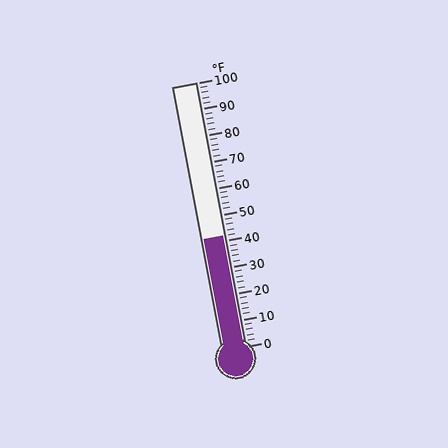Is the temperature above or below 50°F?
The temperature is below 50°F.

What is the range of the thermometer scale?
The thermometer scale ranges from 0°F to 100°F.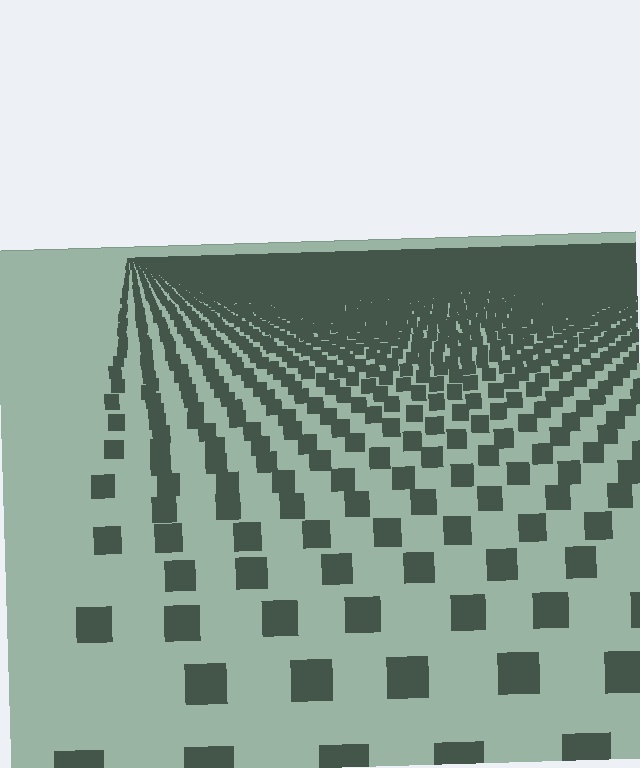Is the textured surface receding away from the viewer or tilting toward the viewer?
The surface is receding away from the viewer. Texture elements get smaller and denser toward the top.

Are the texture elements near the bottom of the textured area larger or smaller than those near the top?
Larger. Near the bottom, elements are closer to the viewer and appear at a bigger on-screen size.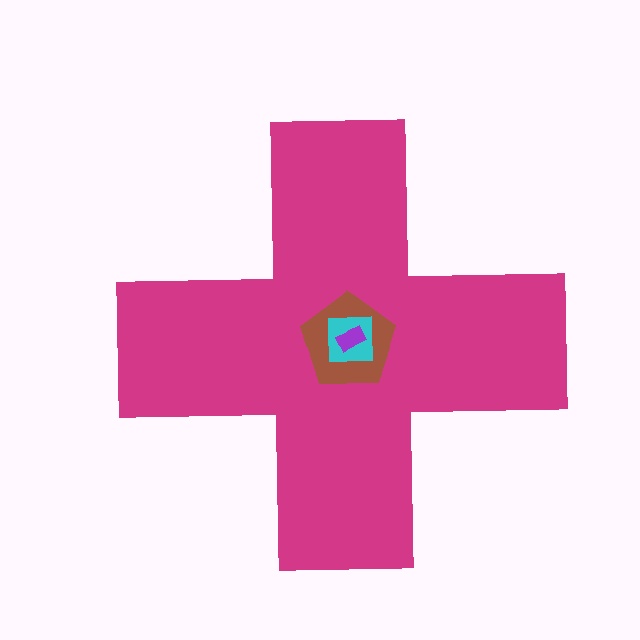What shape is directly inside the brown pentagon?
The cyan square.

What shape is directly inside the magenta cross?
The brown pentagon.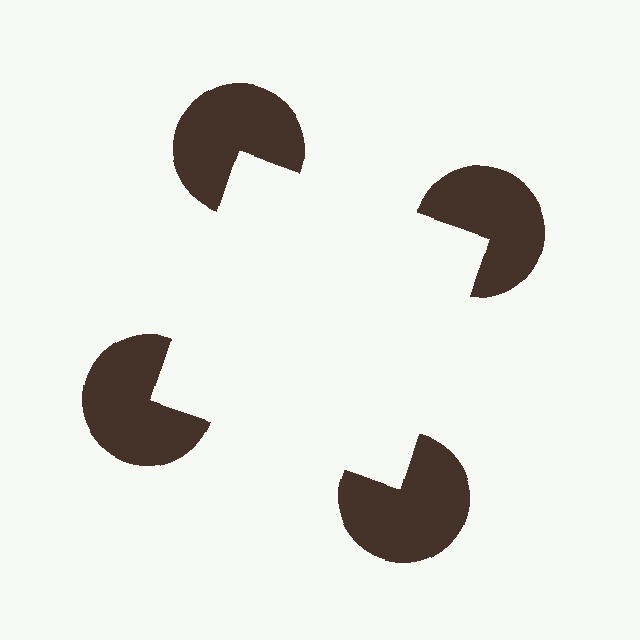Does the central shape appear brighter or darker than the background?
It typically appears slightly brighter than the background, even though no actual brightness change is drawn.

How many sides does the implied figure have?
4 sides.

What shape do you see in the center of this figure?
An illusory square — its edges are inferred from the aligned wedge cuts in the pac-man discs, not physically drawn.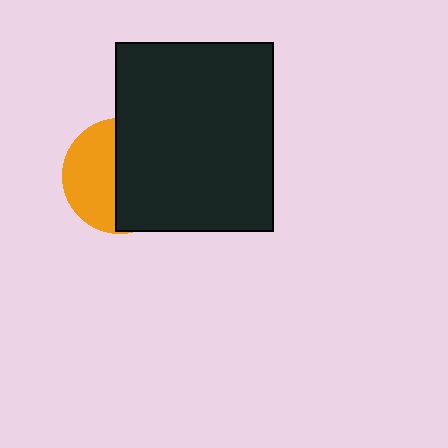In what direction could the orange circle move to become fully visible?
The orange circle could move left. That would shift it out from behind the black rectangle entirely.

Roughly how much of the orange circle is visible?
About half of it is visible (roughly 45%).